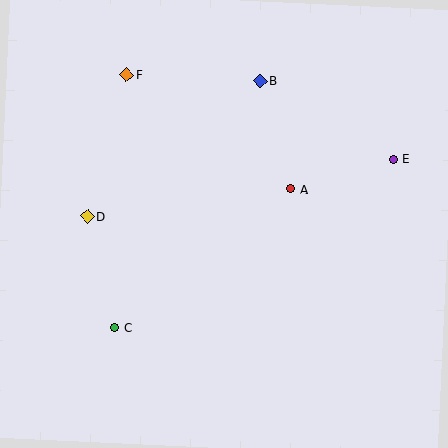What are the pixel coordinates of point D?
Point D is at (87, 217).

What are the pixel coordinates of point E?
Point E is at (394, 159).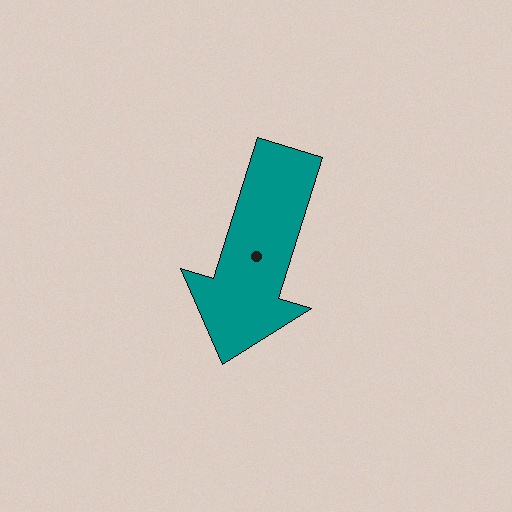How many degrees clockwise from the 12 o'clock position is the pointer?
Approximately 197 degrees.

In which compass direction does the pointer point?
South.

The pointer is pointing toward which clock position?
Roughly 7 o'clock.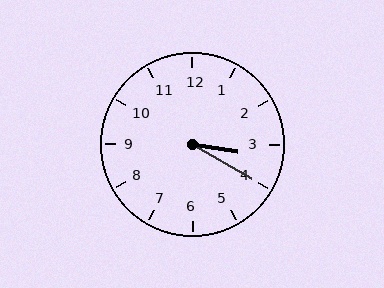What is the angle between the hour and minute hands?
Approximately 20 degrees.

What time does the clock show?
3:20.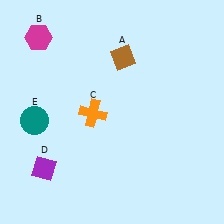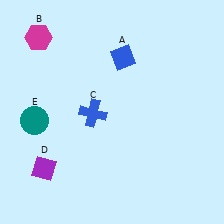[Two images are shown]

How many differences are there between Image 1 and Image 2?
There are 2 differences between the two images.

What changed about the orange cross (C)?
In Image 1, C is orange. In Image 2, it changed to blue.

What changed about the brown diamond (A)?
In Image 1, A is brown. In Image 2, it changed to blue.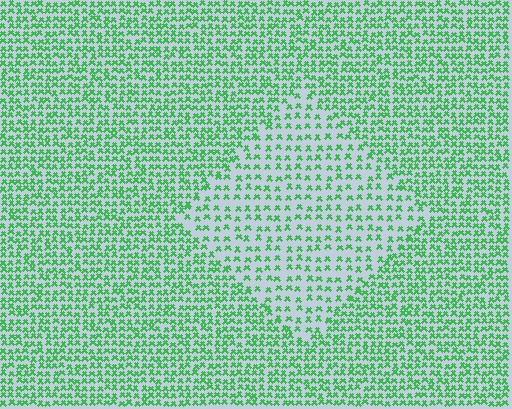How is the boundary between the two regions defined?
The boundary is defined by a change in element density (approximately 1.9x ratio). All elements are the same color, size, and shape.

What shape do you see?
I see a diamond.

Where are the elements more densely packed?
The elements are more densely packed outside the diamond boundary.